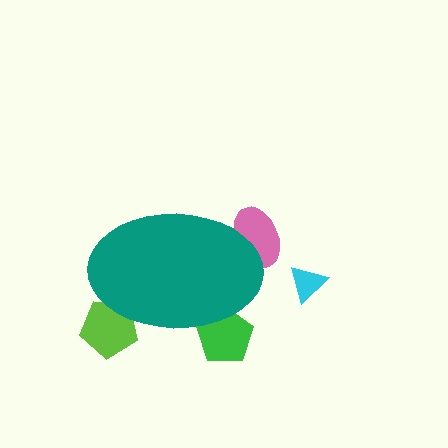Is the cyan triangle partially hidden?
No, the cyan triangle is fully visible.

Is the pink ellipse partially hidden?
Yes, the pink ellipse is partially hidden behind the teal ellipse.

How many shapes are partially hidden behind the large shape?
3 shapes are partially hidden.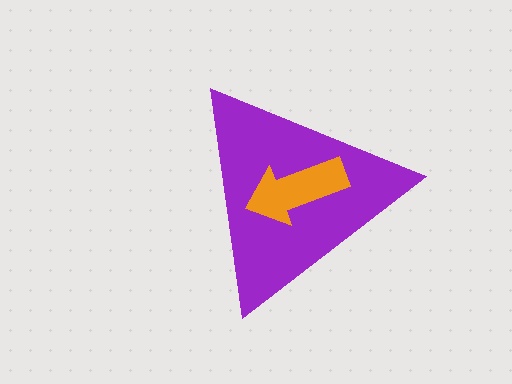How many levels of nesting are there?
2.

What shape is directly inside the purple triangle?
The orange arrow.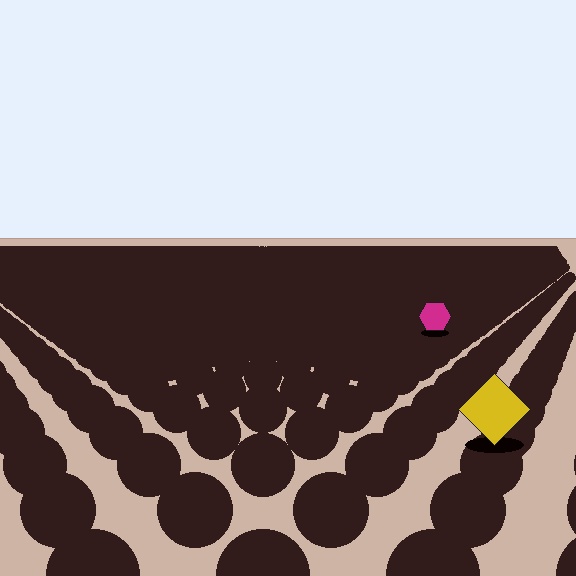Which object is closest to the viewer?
The yellow diamond is closest. The texture marks near it are larger and more spread out.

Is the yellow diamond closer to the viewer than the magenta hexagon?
Yes. The yellow diamond is closer — you can tell from the texture gradient: the ground texture is coarser near it.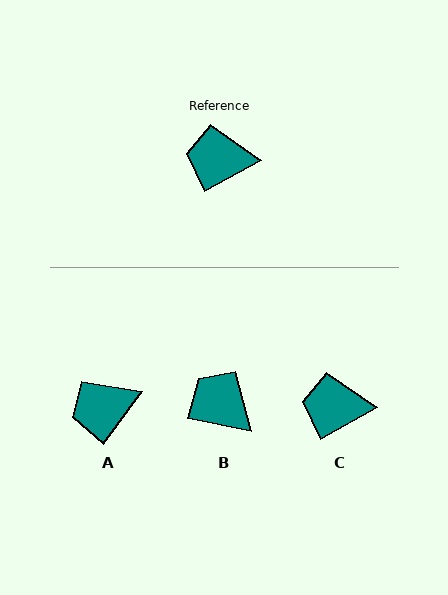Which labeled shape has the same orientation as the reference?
C.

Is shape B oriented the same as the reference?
No, it is off by about 40 degrees.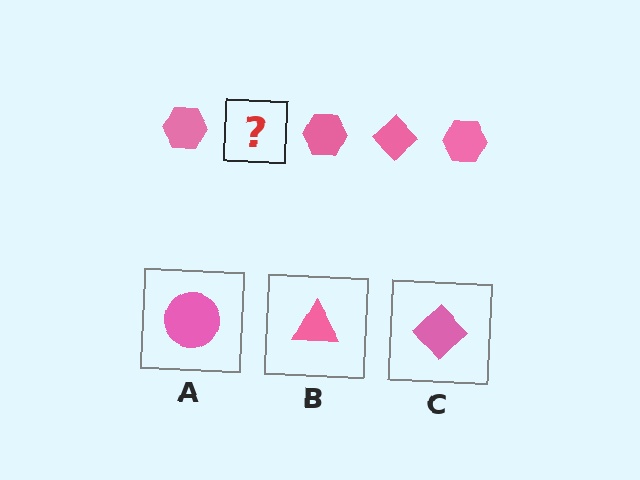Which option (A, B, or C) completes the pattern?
C.